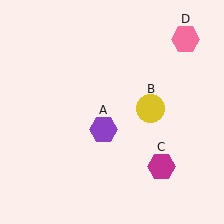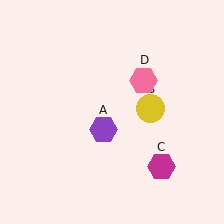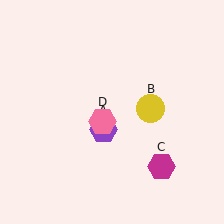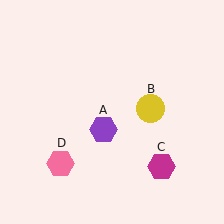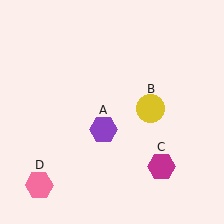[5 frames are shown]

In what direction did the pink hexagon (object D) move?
The pink hexagon (object D) moved down and to the left.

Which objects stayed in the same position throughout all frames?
Purple hexagon (object A) and yellow circle (object B) and magenta hexagon (object C) remained stationary.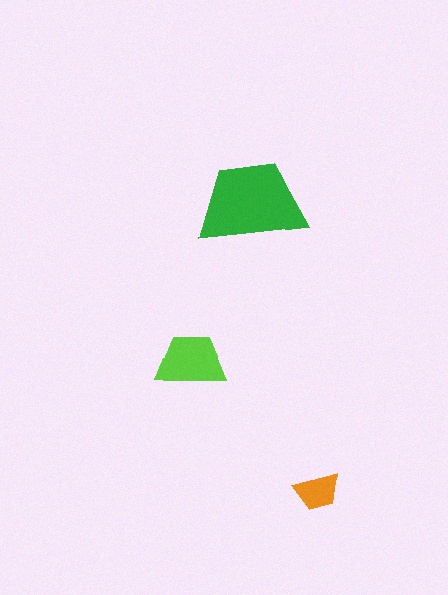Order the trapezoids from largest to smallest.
the green one, the lime one, the orange one.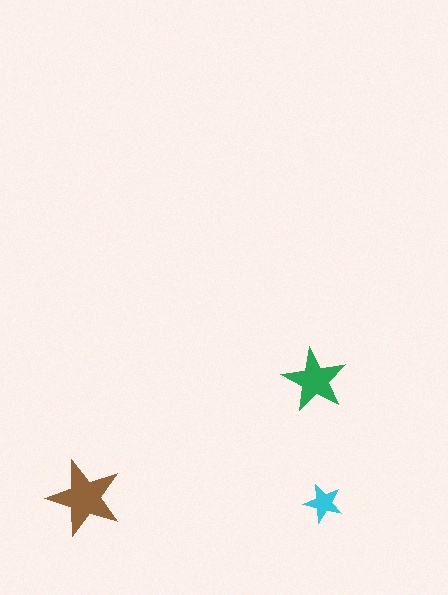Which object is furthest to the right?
The cyan star is rightmost.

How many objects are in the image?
There are 3 objects in the image.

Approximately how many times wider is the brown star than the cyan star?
About 2 times wider.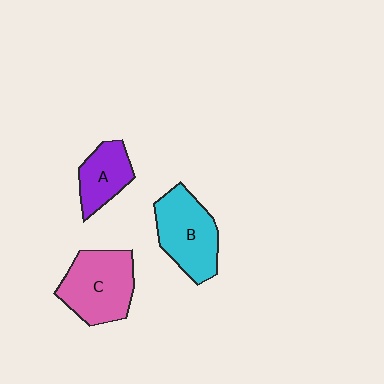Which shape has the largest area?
Shape C (pink).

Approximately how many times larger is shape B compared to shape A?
Approximately 1.5 times.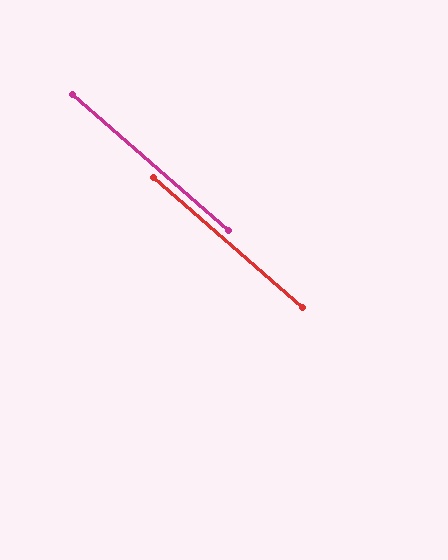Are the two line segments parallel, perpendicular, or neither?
Parallel — their directions differ by only 0.0°.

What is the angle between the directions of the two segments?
Approximately 0 degrees.